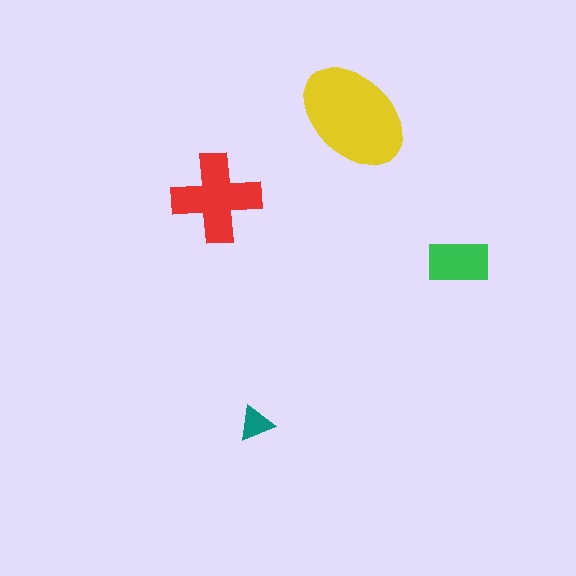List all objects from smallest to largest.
The teal triangle, the green rectangle, the red cross, the yellow ellipse.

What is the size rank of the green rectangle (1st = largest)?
3rd.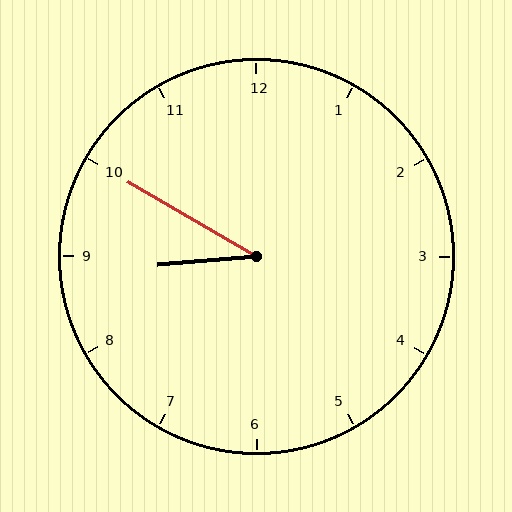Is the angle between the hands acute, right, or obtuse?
It is acute.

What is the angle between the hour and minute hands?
Approximately 35 degrees.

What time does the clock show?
8:50.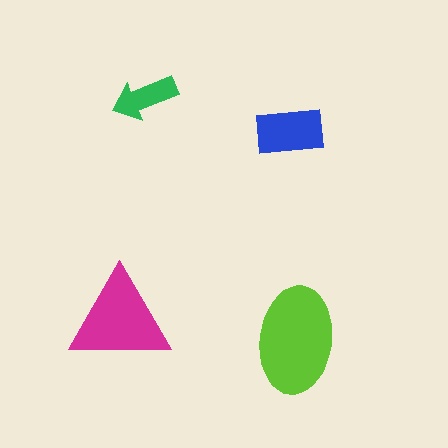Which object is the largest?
The lime ellipse.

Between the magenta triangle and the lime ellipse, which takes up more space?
The lime ellipse.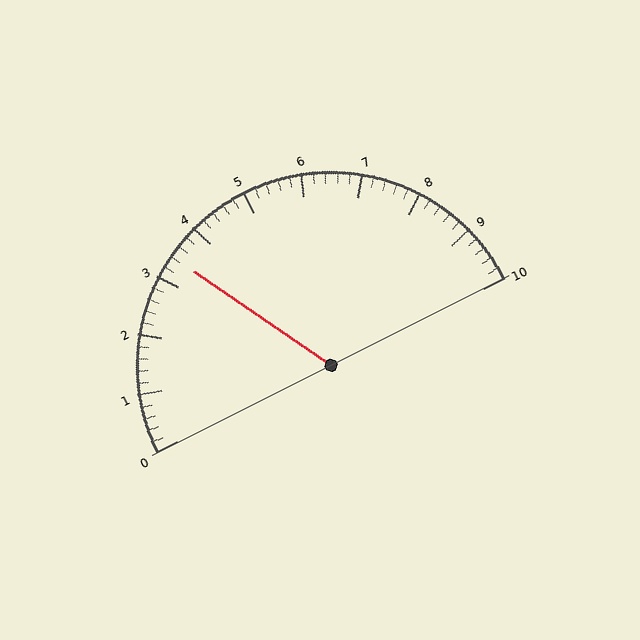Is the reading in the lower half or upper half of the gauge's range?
The reading is in the lower half of the range (0 to 10).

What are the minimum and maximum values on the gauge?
The gauge ranges from 0 to 10.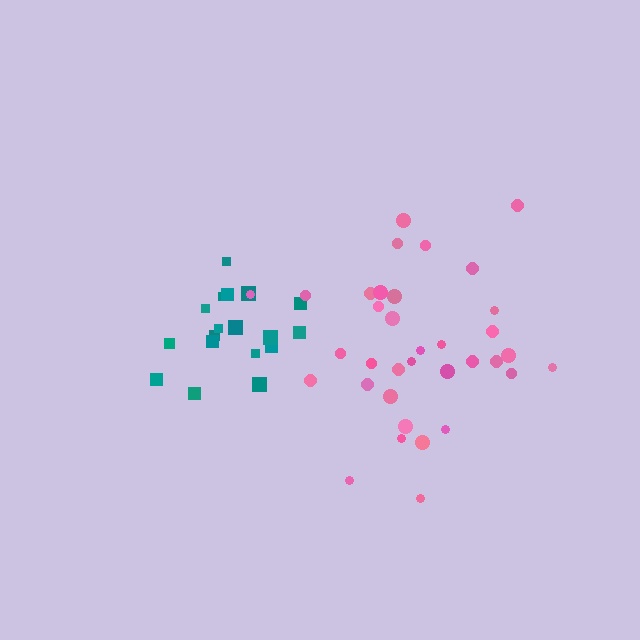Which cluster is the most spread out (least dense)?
Pink.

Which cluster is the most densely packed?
Teal.